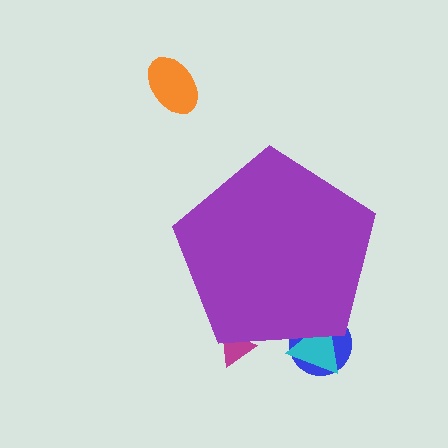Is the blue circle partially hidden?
Yes, the blue circle is partially hidden behind the purple pentagon.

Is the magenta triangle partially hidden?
Yes, the magenta triangle is partially hidden behind the purple pentagon.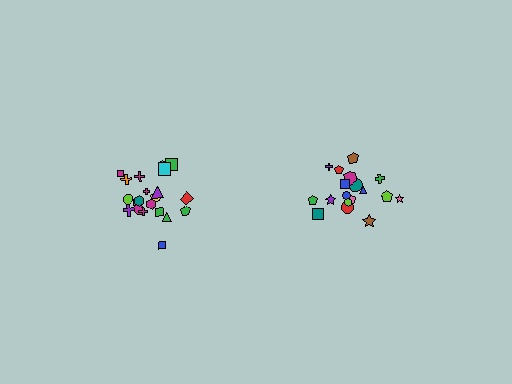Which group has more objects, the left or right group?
The left group.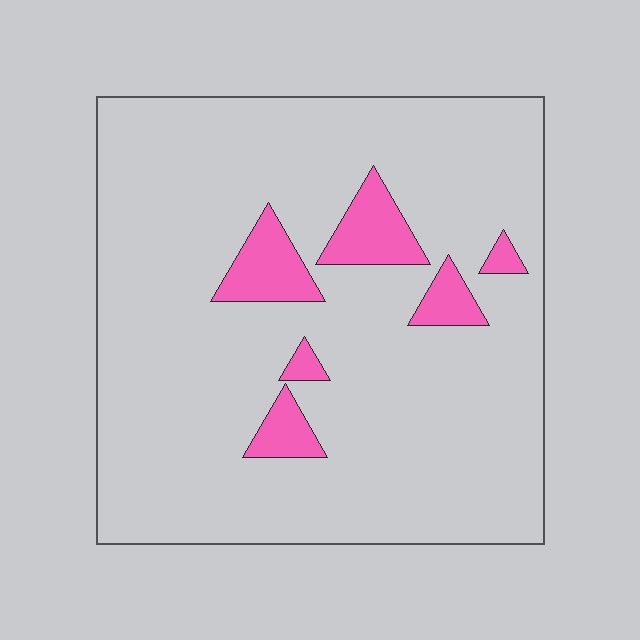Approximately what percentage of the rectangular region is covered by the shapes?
Approximately 10%.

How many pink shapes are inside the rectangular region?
6.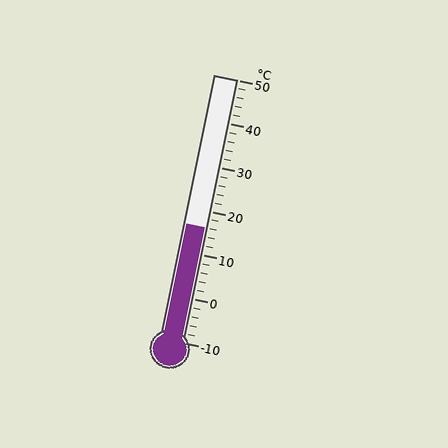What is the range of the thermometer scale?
The thermometer scale ranges from -10°C to 50°C.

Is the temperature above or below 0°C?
The temperature is above 0°C.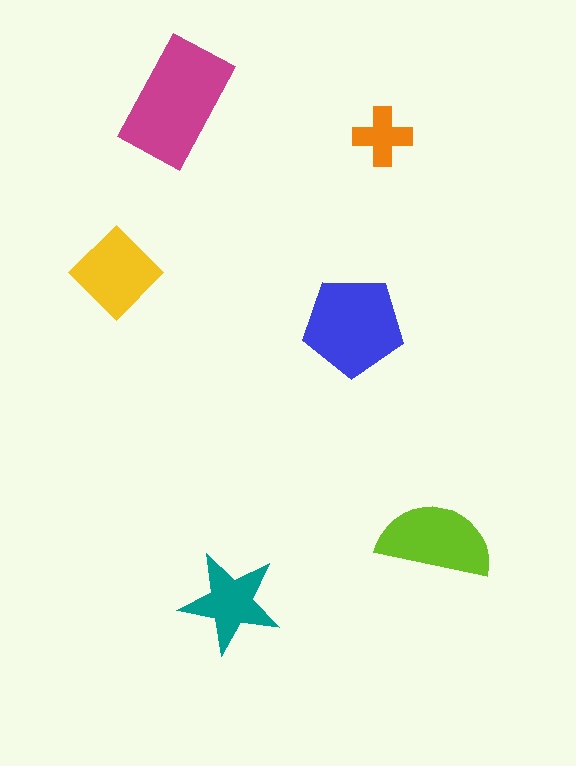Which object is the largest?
The magenta rectangle.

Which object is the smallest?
The orange cross.